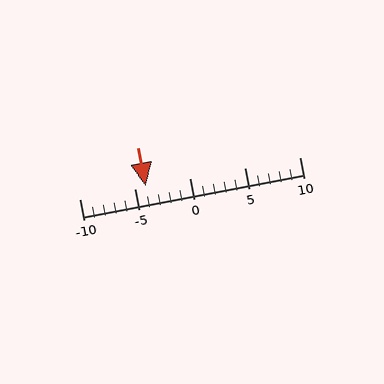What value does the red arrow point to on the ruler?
The red arrow points to approximately -4.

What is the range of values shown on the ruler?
The ruler shows values from -10 to 10.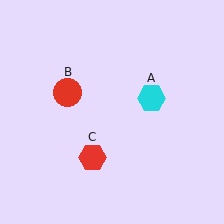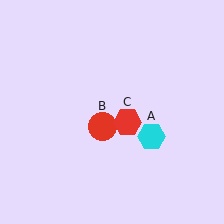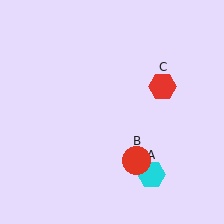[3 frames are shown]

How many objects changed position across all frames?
3 objects changed position: cyan hexagon (object A), red circle (object B), red hexagon (object C).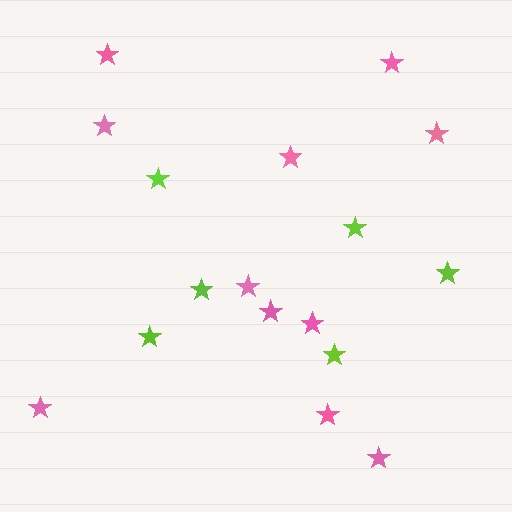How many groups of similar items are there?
There are 2 groups: one group of lime stars (6) and one group of pink stars (11).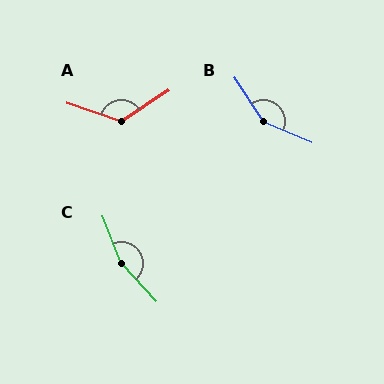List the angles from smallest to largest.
A (128°), B (147°), C (159°).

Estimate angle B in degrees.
Approximately 147 degrees.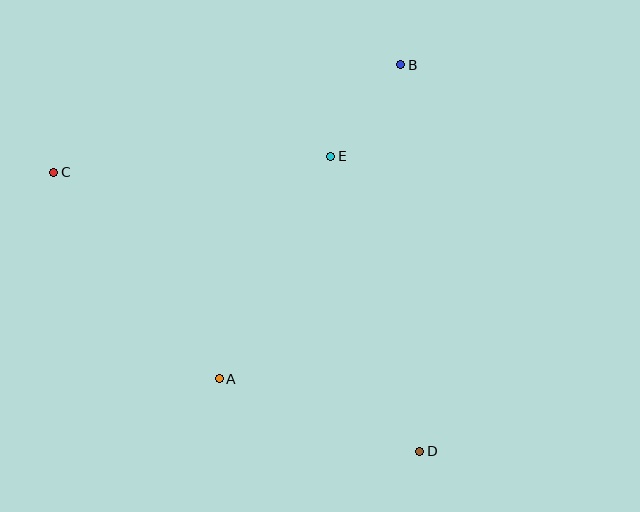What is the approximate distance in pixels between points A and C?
The distance between A and C is approximately 265 pixels.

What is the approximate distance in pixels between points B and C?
The distance between B and C is approximately 364 pixels.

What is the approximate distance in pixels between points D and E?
The distance between D and E is approximately 308 pixels.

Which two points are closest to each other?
Points B and E are closest to each other.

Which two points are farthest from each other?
Points C and D are farthest from each other.